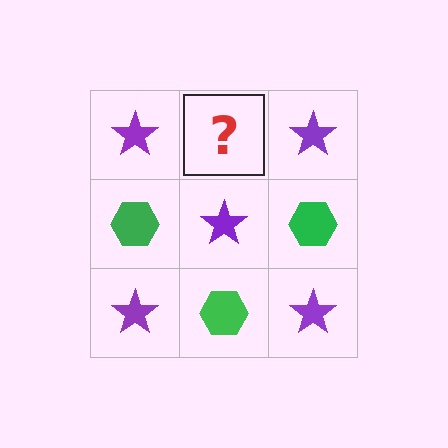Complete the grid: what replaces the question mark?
The question mark should be replaced with a green hexagon.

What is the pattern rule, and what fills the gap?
The rule is that it alternates purple star and green hexagon in a checkerboard pattern. The gap should be filled with a green hexagon.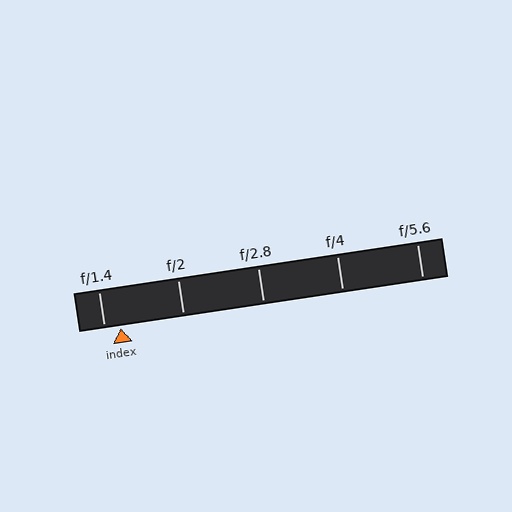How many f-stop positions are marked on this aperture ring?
There are 5 f-stop positions marked.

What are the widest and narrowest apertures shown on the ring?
The widest aperture shown is f/1.4 and the narrowest is f/5.6.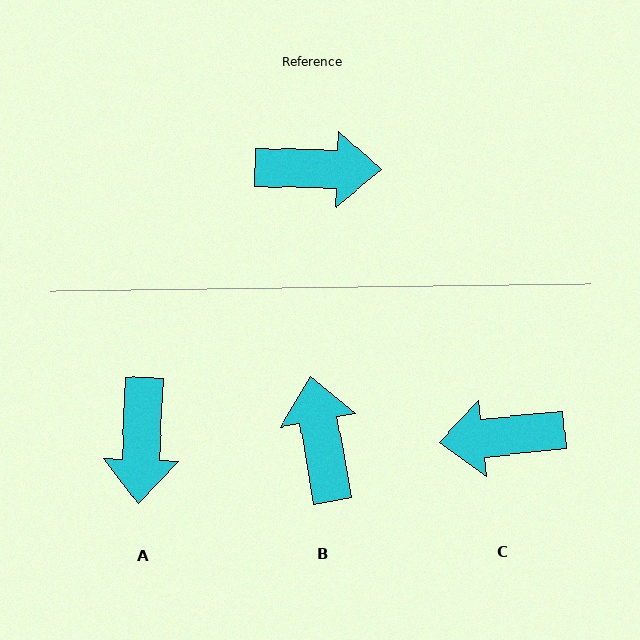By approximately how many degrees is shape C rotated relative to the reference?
Approximately 173 degrees clockwise.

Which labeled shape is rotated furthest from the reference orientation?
C, about 173 degrees away.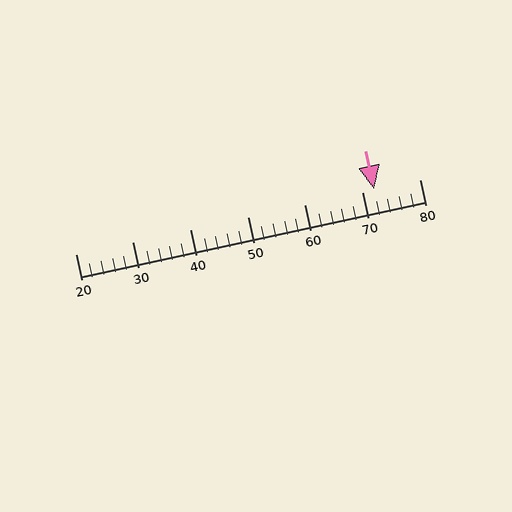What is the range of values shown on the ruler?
The ruler shows values from 20 to 80.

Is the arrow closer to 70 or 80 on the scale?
The arrow is closer to 70.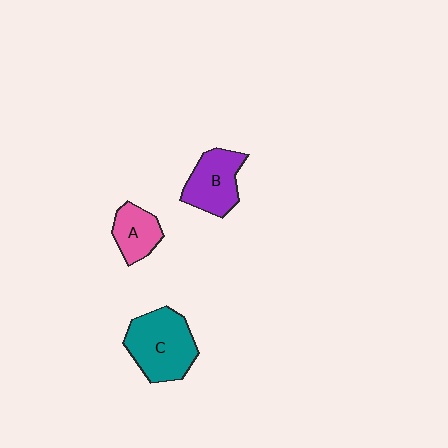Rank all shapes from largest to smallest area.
From largest to smallest: C (teal), B (purple), A (pink).